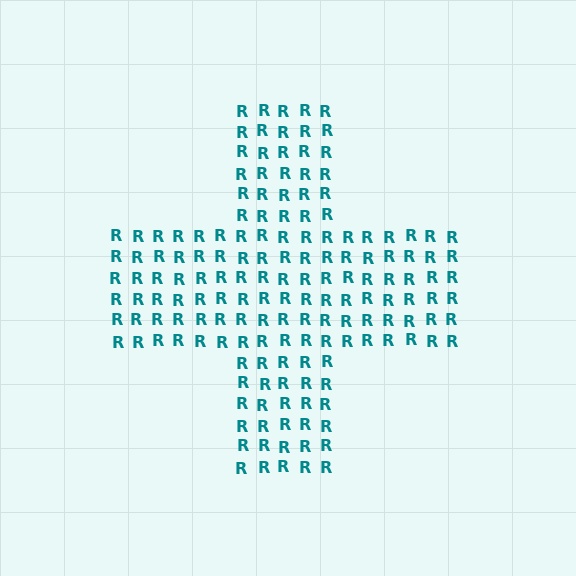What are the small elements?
The small elements are letter R's.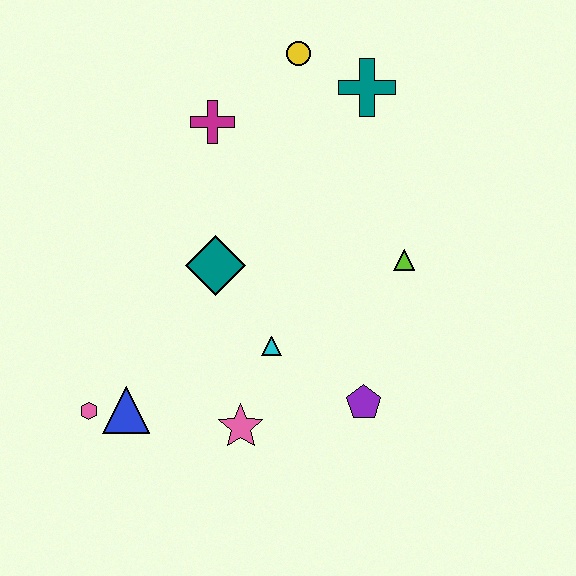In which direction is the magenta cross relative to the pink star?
The magenta cross is above the pink star.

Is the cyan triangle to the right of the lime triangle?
No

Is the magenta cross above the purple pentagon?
Yes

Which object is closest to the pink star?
The cyan triangle is closest to the pink star.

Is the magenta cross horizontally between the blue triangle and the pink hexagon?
No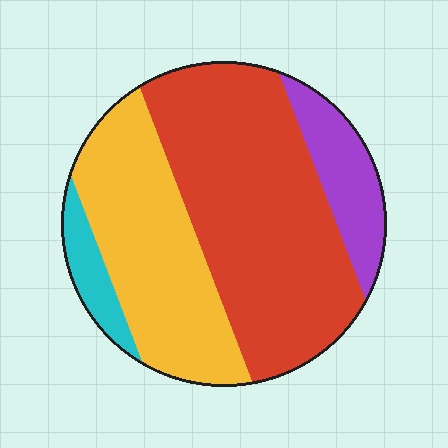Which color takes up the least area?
Cyan, at roughly 5%.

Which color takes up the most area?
Red, at roughly 50%.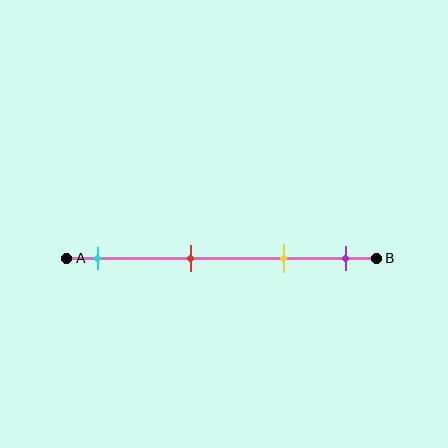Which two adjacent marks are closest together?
The yellow and purple marks are the closest adjacent pair.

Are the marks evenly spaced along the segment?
No, the marks are not evenly spaced.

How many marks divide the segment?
There are 4 marks dividing the segment.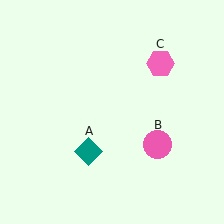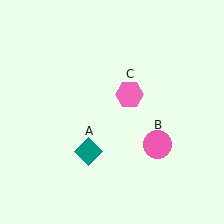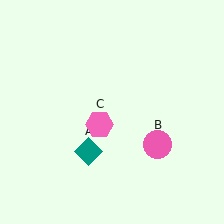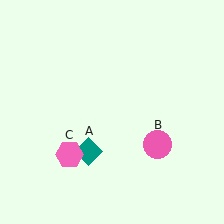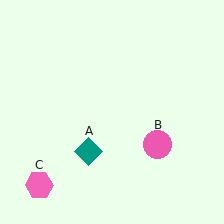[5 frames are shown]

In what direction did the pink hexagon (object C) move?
The pink hexagon (object C) moved down and to the left.